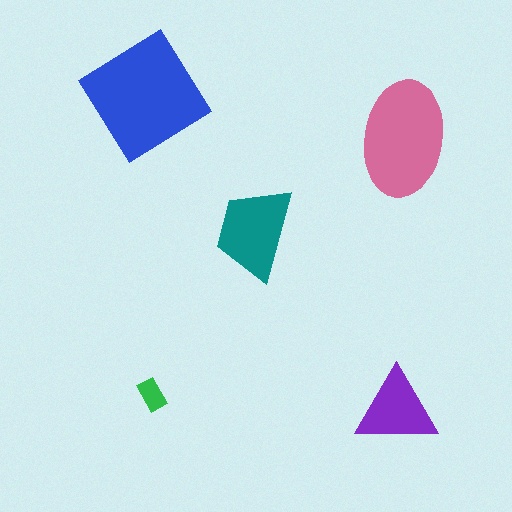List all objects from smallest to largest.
The green rectangle, the purple triangle, the teal trapezoid, the pink ellipse, the blue diamond.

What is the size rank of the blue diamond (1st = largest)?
1st.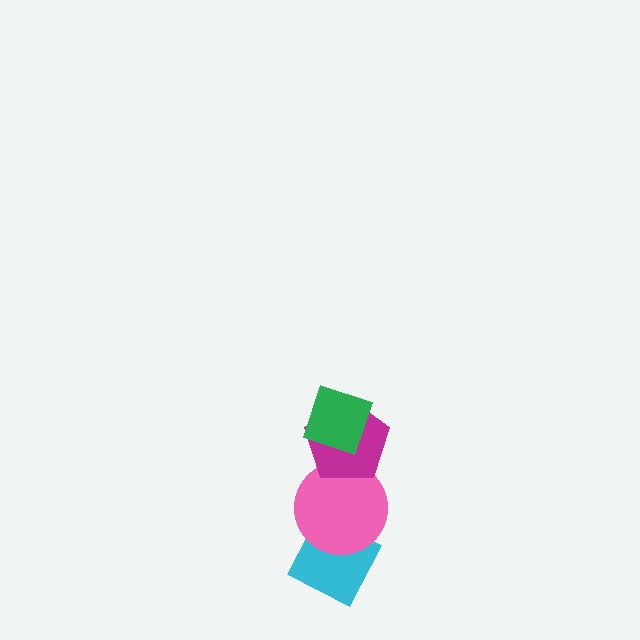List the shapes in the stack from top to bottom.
From top to bottom: the green diamond, the magenta pentagon, the pink circle, the cyan diamond.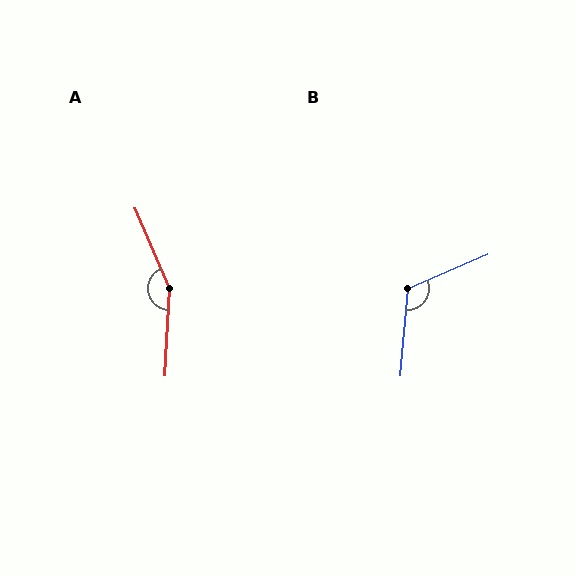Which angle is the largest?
A, at approximately 154 degrees.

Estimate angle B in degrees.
Approximately 118 degrees.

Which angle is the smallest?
B, at approximately 118 degrees.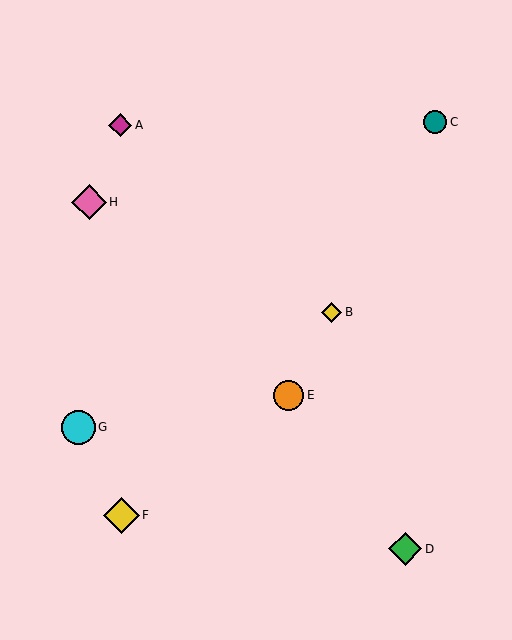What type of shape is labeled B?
Shape B is a yellow diamond.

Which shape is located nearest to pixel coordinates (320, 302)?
The yellow diamond (labeled B) at (332, 312) is nearest to that location.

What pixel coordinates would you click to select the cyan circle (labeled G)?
Click at (78, 427) to select the cyan circle G.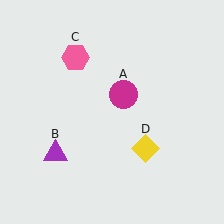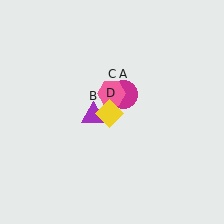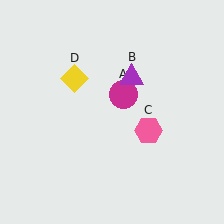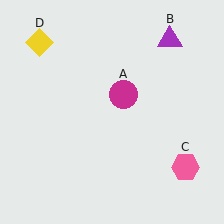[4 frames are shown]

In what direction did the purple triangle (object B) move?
The purple triangle (object B) moved up and to the right.